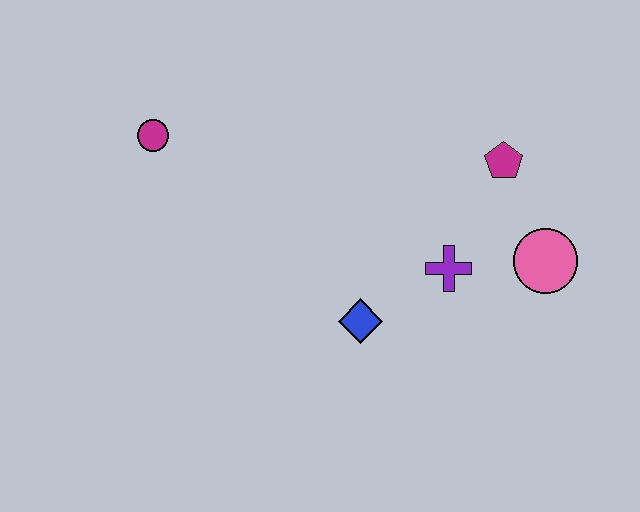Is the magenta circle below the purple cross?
No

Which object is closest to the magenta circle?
The blue diamond is closest to the magenta circle.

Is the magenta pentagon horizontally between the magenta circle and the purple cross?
No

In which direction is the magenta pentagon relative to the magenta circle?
The magenta pentagon is to the right of the magenta circle.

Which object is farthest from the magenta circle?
The pink circle is farthest from the magenta circle.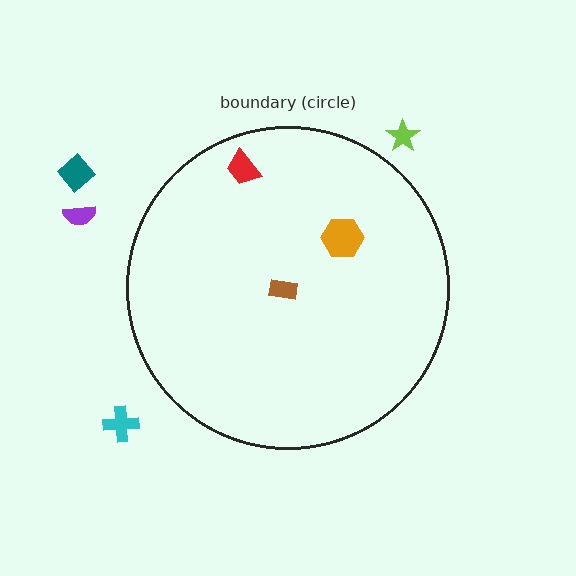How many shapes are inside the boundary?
3 inside, 4 outside.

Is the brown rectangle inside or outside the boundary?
Inside.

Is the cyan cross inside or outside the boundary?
Outside.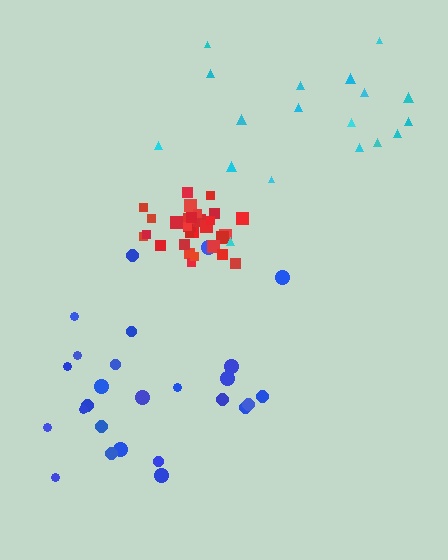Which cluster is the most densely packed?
Red.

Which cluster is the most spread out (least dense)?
Cyan.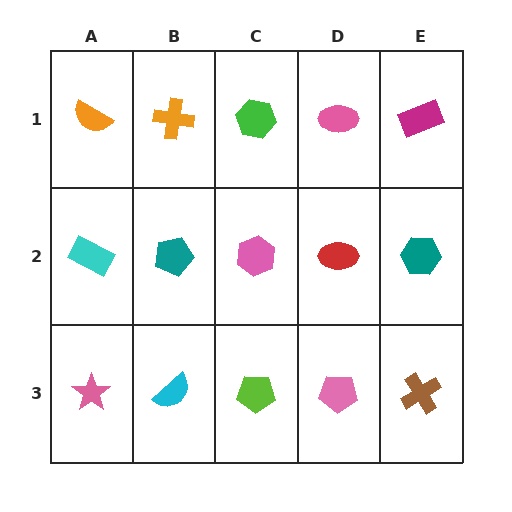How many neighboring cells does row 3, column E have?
2.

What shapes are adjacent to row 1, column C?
A pink hexagon (row 2, column C), an orange cross (row 1, column B), a pink ellipse (row 1, column D).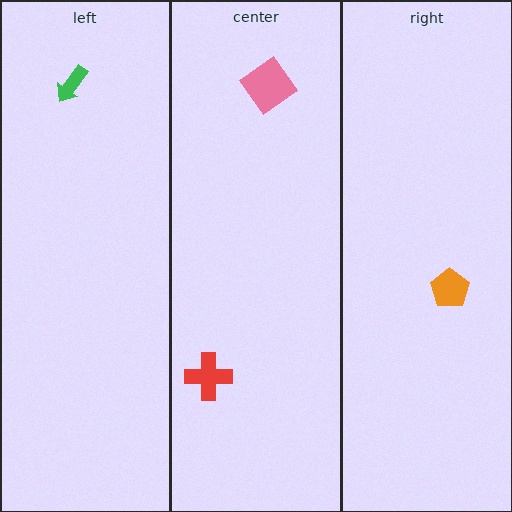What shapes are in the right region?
The orange pentagon.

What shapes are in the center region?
The pink diamond, the red cross.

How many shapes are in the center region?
2.